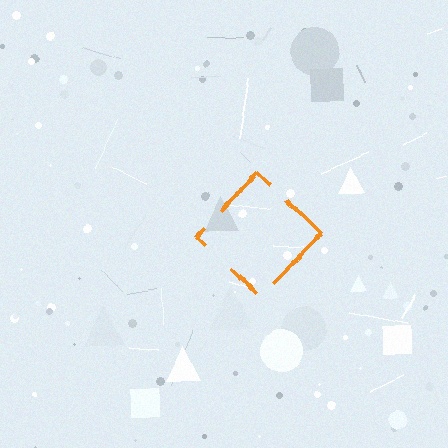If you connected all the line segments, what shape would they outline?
They would outline a diamond.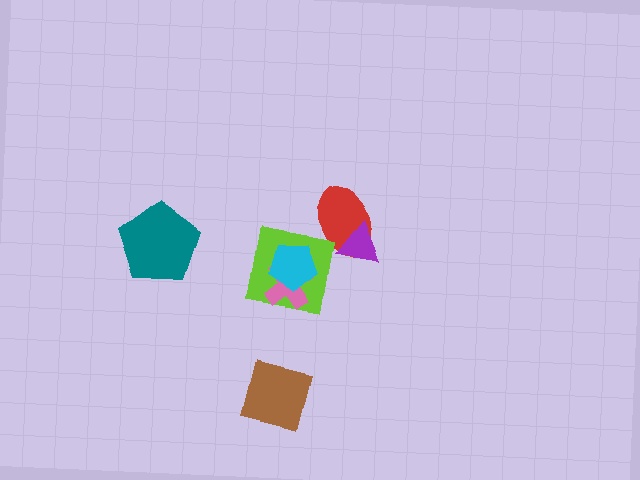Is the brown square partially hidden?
No, no other shape covers it.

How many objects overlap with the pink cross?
2 objects overlap with the pink cross.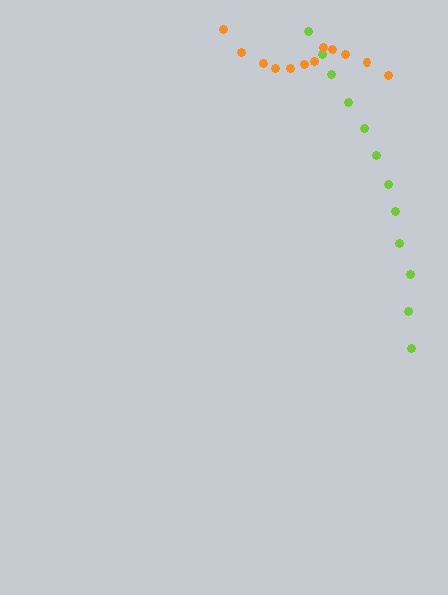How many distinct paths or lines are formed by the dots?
There are 2 distinct paths.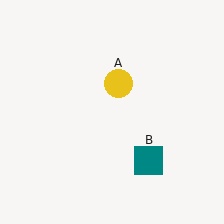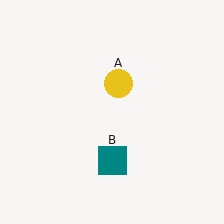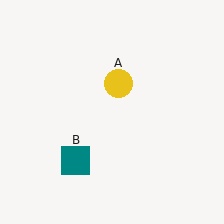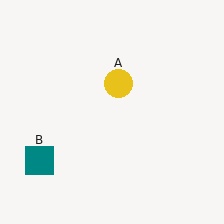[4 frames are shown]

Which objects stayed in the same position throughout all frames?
Yellow circle (object A) remained stationary.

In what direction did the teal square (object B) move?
The teal square (object B) moved left.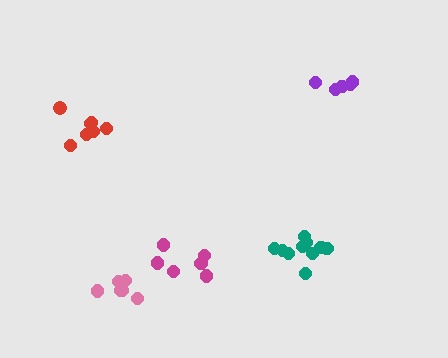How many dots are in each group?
Group 1: 10 dots, Group 2: 6 dots, Group 3: 7 dots, Group 4: 5 dots, Group 5: 6 dots (34 total).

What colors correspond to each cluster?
The clusters are colored: teal, pink, red, purple, magenta.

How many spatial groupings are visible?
There are 5 spatial groupings.